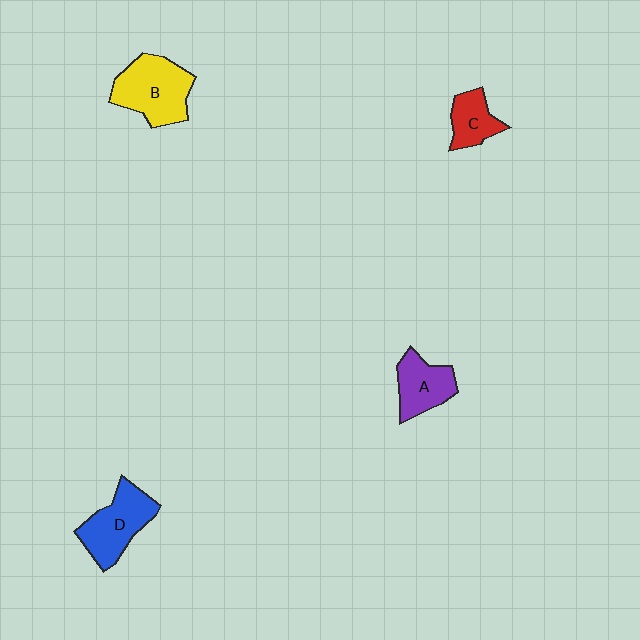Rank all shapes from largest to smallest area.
From largest to smallest: B (yellow), D (blue), A (purple), C (red).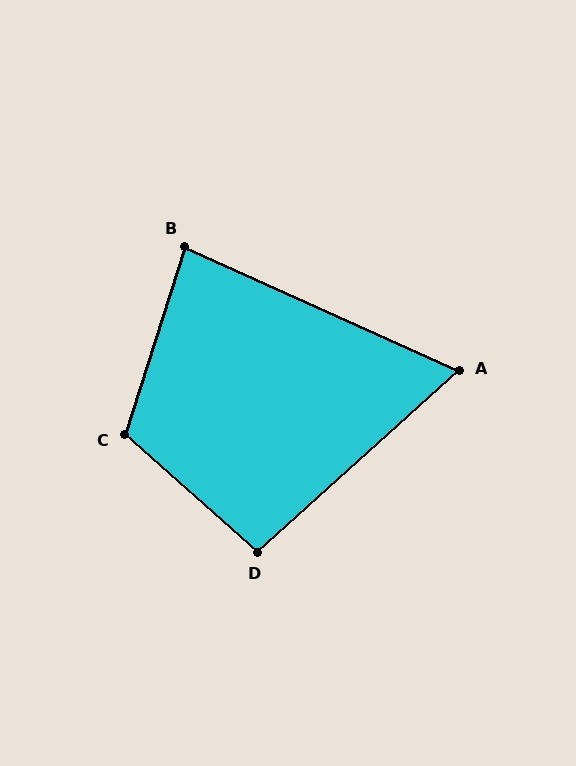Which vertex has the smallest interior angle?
A, at approximately 66 degrees.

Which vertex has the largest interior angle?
C, at approximately 114 degrees.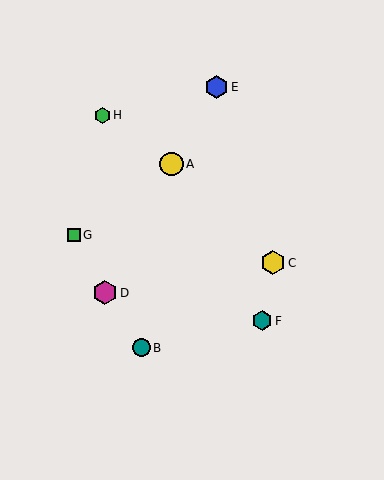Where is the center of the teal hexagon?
The center of the teal hexagon is at (262, 321).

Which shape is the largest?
The yellow hexagon (labeled C) is the largest.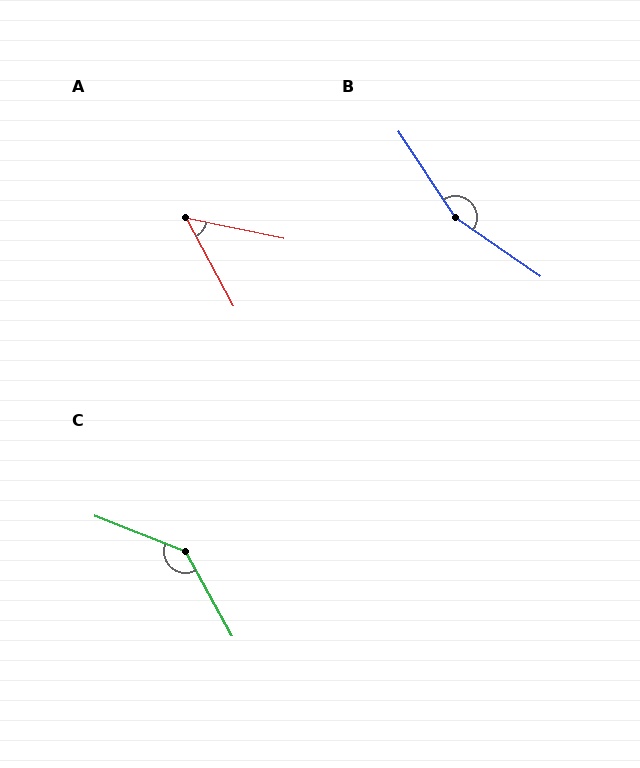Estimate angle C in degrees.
Approximately 140 degrees.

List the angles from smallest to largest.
A (50°), C (140°), B (158°).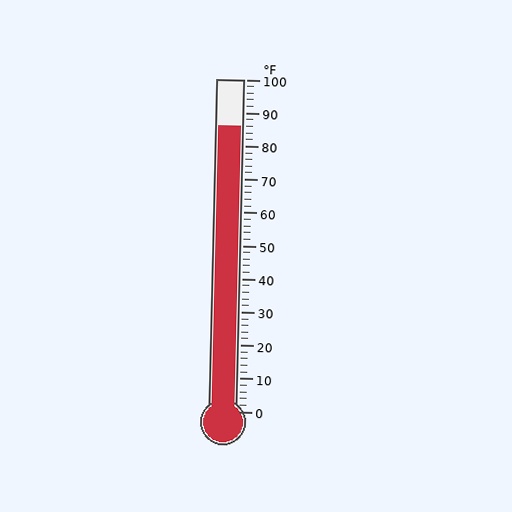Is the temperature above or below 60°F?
The temperature is above 60°F.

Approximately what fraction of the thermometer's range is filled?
The thermometer is filled to approximately 85% of its range.